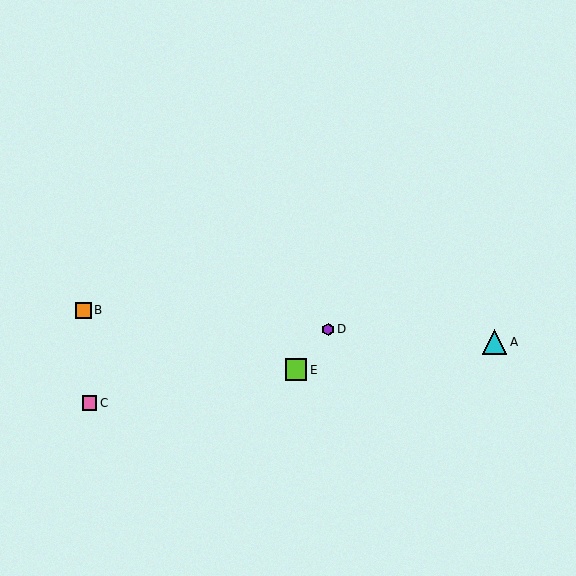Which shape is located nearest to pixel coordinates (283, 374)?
The lime square (labeled E) at (296, 370) is nearest to that location.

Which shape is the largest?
The cyan triangle (labeled A) is the largest.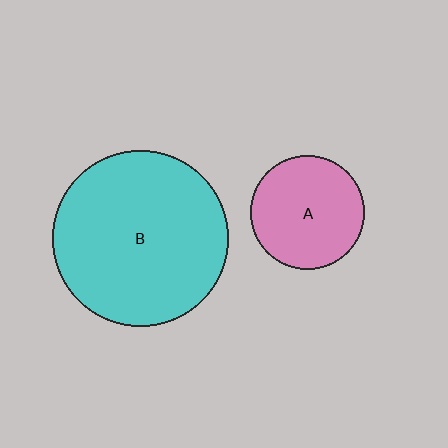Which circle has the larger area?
Circle B (cyan).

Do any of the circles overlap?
No, none of the circles overlap.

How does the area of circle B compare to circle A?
Approximately 2.4 times.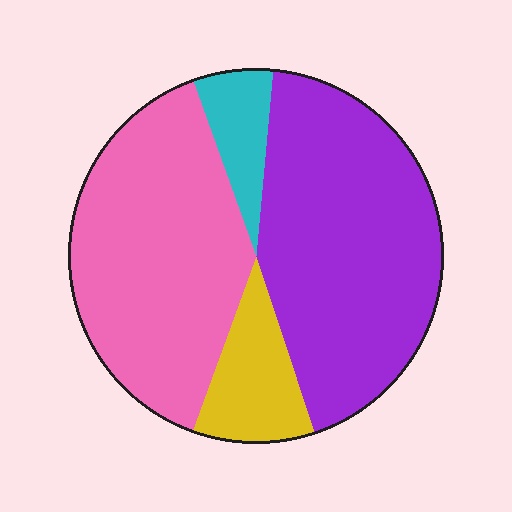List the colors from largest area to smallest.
From largest to smallest: purple, pink, yellow, cyan.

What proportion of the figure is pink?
Pink covers around 40% of the figure.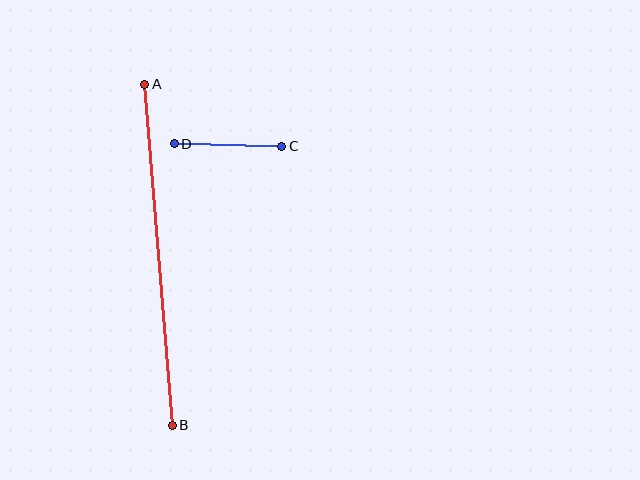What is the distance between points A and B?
The distance is approximately 342 pixels.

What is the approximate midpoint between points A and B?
The midpoint is at approximately (159, 255) pixels.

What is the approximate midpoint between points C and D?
The midpoint is at approximately (228, 145) pixels.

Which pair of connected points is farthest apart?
Points A and B are farthest apart.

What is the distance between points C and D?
The distance is approximately 108 pixels.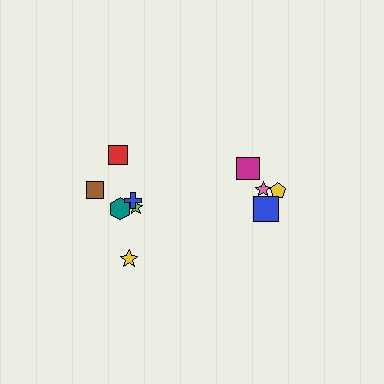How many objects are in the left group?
There are 6 objects.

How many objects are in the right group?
There are 4 objects.